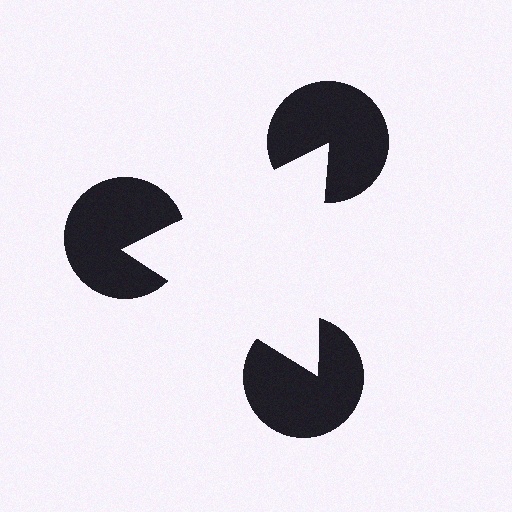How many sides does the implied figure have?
3 sides.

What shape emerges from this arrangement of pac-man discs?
An illusory triangle — its edges are inferred from the aligned wedge cuts in the pac-man discs, not physically drawn.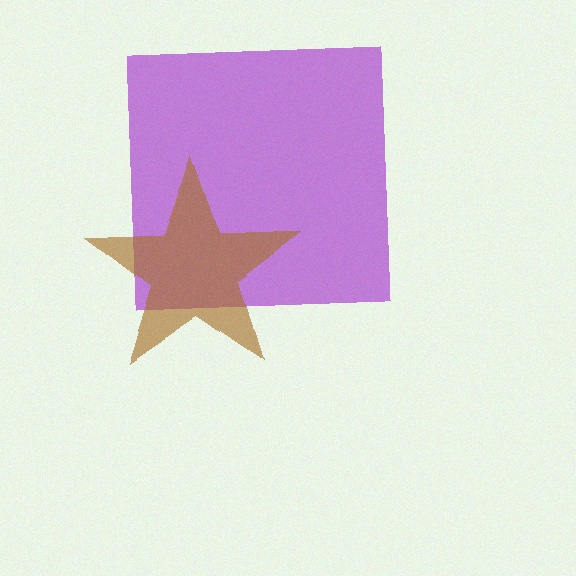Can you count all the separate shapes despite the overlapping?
Yes, there are 2 separate shapes.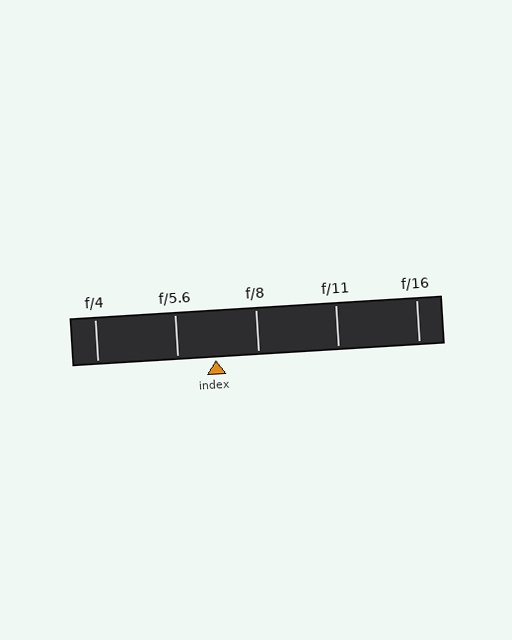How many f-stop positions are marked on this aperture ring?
There are 5 f-stop positions marked.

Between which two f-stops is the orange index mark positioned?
The index mark is between f/5.6 and f/8.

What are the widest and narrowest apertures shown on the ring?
The widest aperture shown is f/4 and the narrowest is f/16.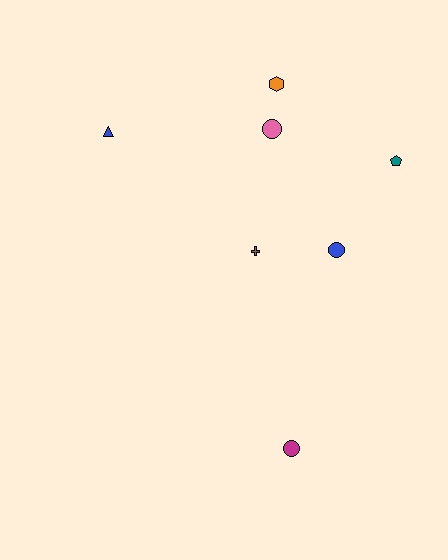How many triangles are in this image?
There is 1 triangle.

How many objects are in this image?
There are 7 objects.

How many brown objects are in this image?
There is 1 brown object.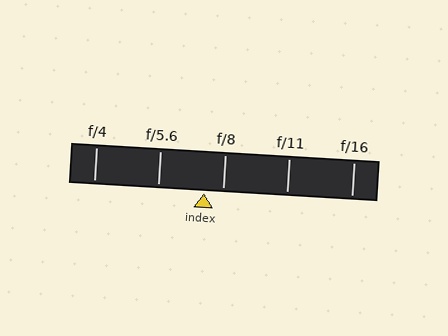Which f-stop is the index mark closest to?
The index mark is closest to f/8.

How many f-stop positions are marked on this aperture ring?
There are 5 f-stop positions marked.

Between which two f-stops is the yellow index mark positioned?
The index mark is between f/5.6 and f/8.